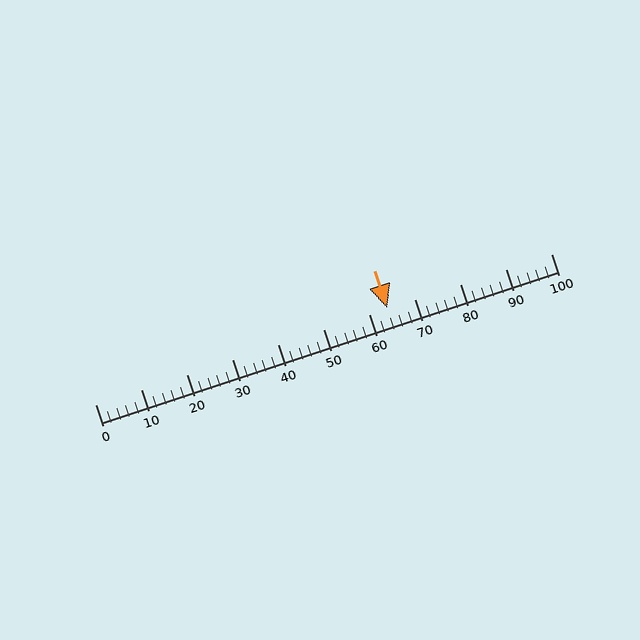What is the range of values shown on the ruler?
The ruler shows values from 0 to 100.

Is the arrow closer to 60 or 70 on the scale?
The arrow is closer to 60.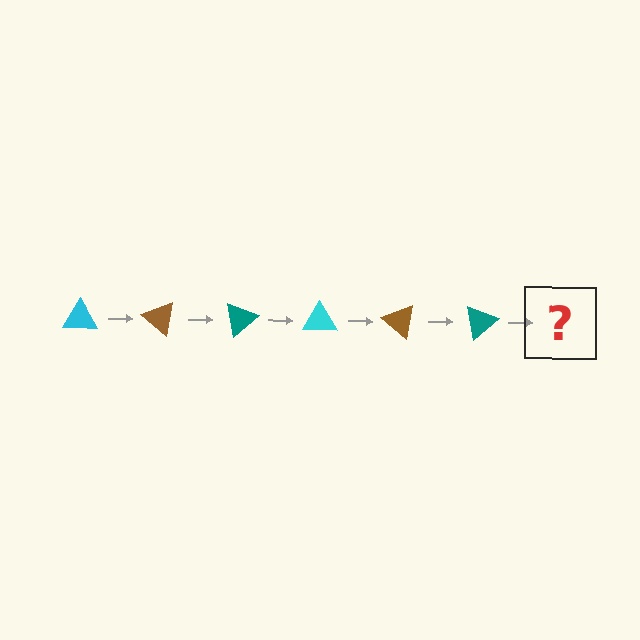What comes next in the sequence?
The next element should be a cyan triangle, rotated 240 degrees from the start.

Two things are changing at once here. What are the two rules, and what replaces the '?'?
The two rules are that it rotates 40 degrees each step and the color cycles through cyan, brown, and teal. The '?' should be a cyan triangle, rotated 240 degrees from the start.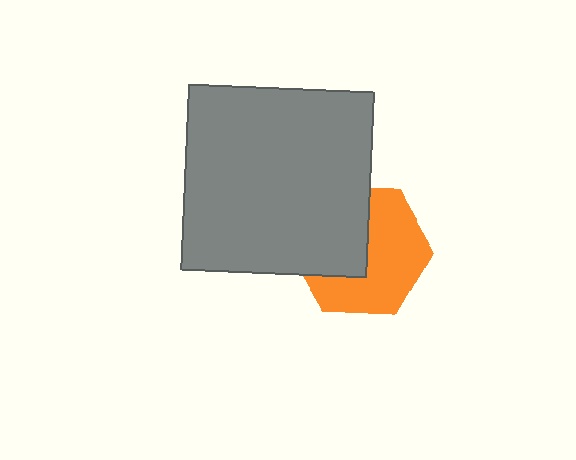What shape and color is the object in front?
The object in front is a gray square.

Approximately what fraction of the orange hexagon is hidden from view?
Roughly 43% of the orange hexagon is hidden behind the gray square.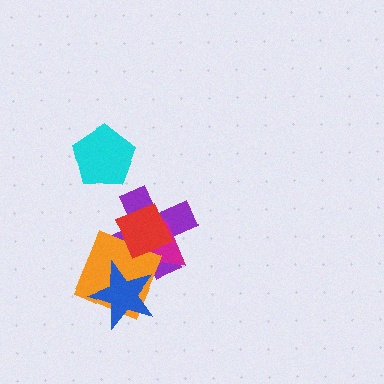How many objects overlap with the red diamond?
3 objects overlap with the red diamond.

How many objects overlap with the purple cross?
4 objects overlap with the purple cross.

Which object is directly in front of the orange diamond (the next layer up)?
The blue star is directly in front of the orange diamond.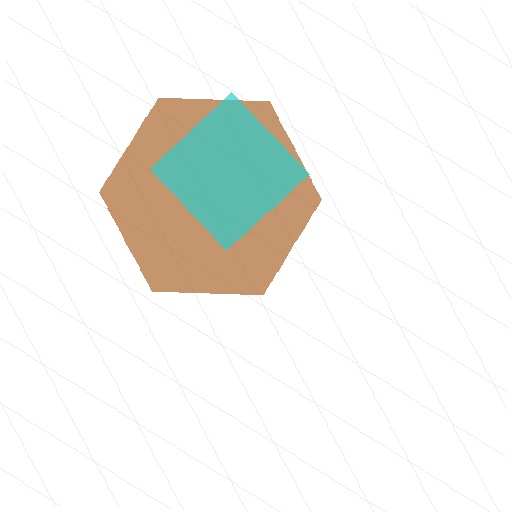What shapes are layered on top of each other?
The layered shapes are: a brown hexagon, a cyan diamond.